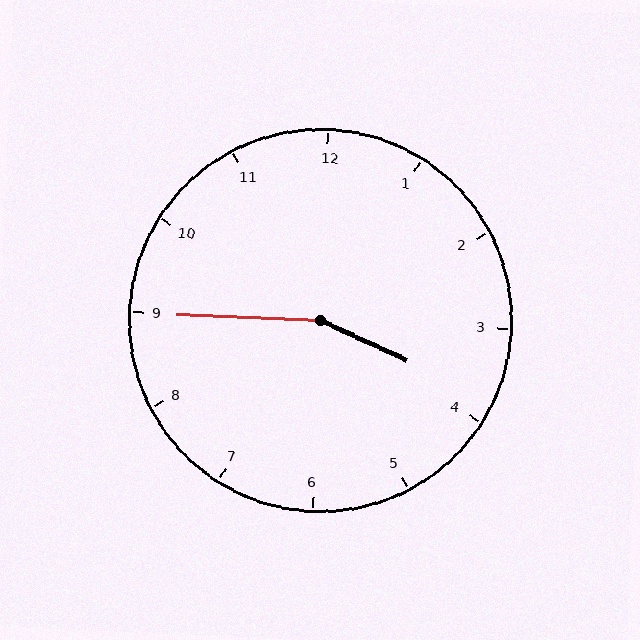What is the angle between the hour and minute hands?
Approximately 158 degrees.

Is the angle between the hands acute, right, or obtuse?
It is obtuse.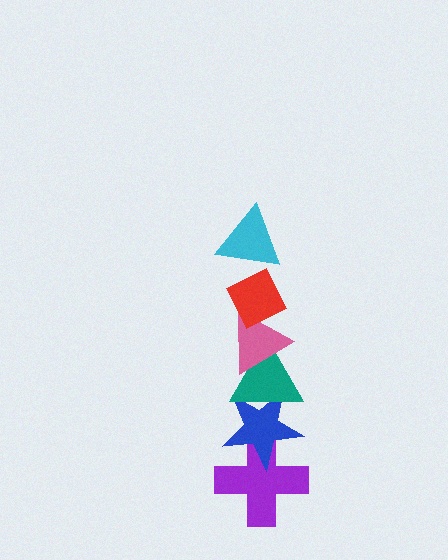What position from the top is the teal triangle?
The teal triangle is 4th from the top.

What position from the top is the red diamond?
The red diamond is 2nd from the top.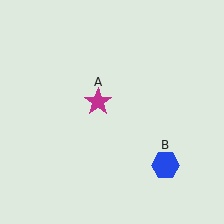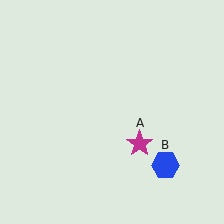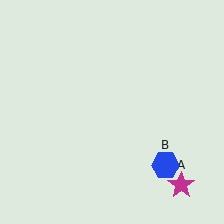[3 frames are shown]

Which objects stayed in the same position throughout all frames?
Blue hexagon (object B) remained stationary.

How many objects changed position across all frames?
1 object changed position: magenta star (object A).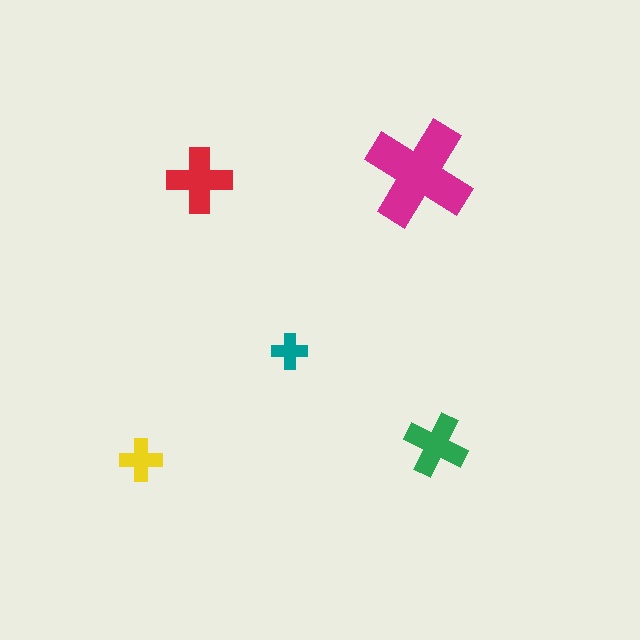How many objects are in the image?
There are 5 objects in the image.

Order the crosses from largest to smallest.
the magenta one, the red one, the green one, the yellow one, the teal one.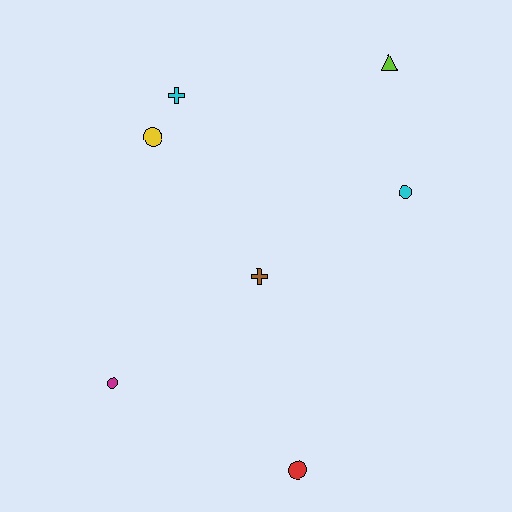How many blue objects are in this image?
There are no blue objects.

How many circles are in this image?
There are 4 circles.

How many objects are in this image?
There are 7 objects.